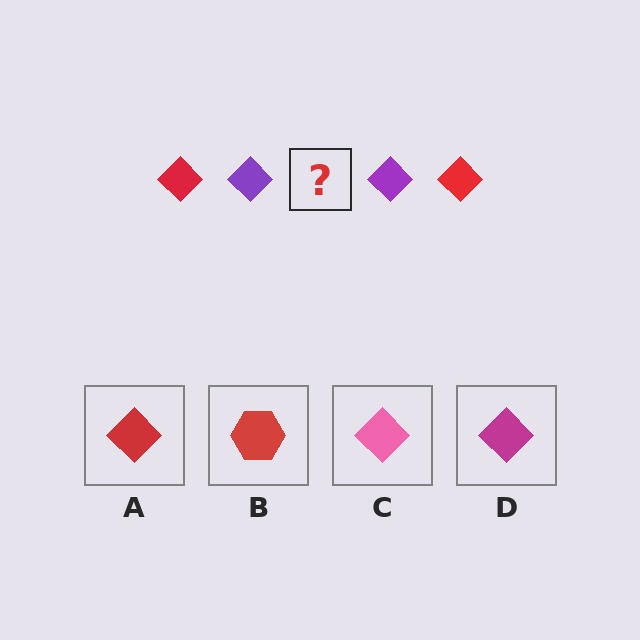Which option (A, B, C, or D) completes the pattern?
A.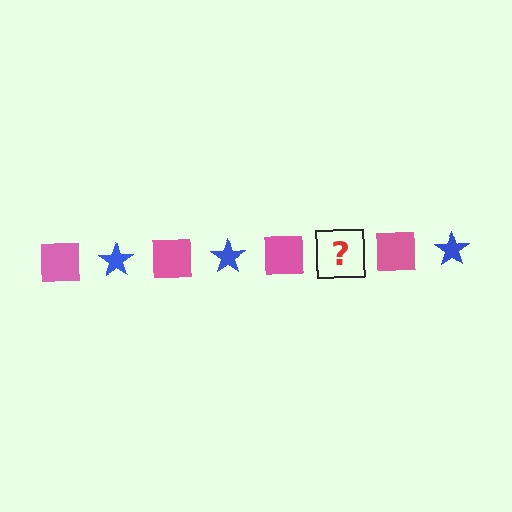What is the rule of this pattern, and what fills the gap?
The rule is that the pattern alternates between pink square and blue star. The gap should be filled with a blue star.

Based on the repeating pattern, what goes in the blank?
The blank should be a blue star.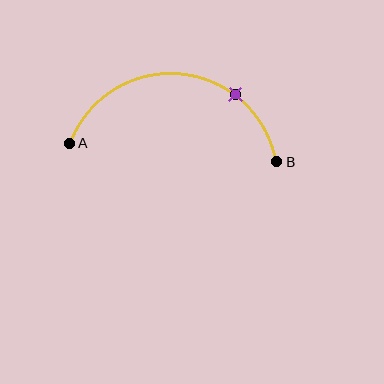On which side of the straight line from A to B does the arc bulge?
The arc bulges above the straight line connecting A and B.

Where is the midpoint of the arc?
The arc midpoint is the point on the curve farthest from the straight line joining A and B. It sits above that line.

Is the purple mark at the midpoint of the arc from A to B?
No. The purple mark lies on the arc but is closer to endpoint B. The arc midpoint would be at the point on the curve equidistant along the arc from both A and B.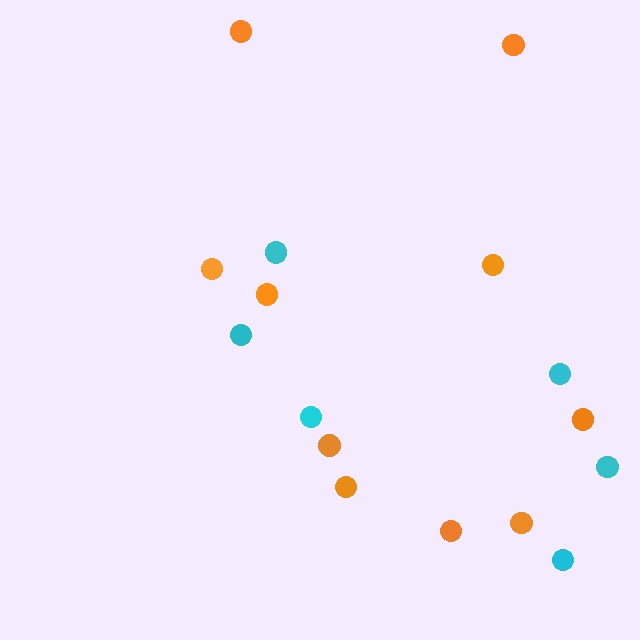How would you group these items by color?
There are 2 groups: one group of orange circles (10) and one group of cyan circles (6).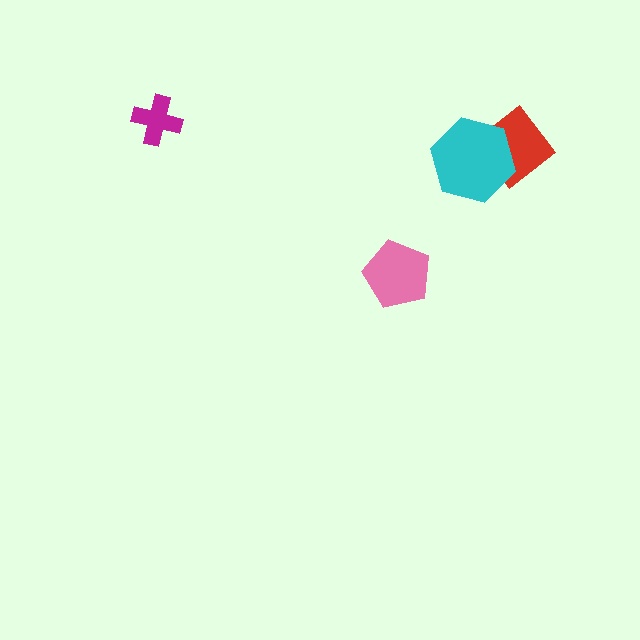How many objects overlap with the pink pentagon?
0 objects overlap with the pink pentagon.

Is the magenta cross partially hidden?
No, no other shape covers it.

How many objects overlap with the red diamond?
1 object overlaps with the red diamond.